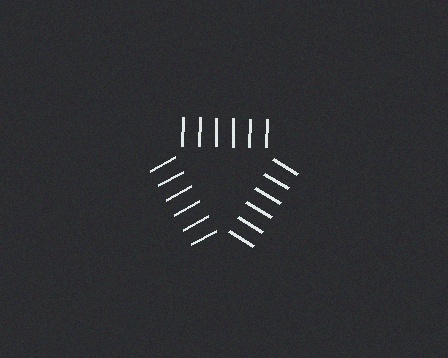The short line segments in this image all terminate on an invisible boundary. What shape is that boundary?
An illusory triangle — the line segments terminate on its edges but no continuous stroke is drawn.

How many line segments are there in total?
18 — 6 along each of the 3 edges.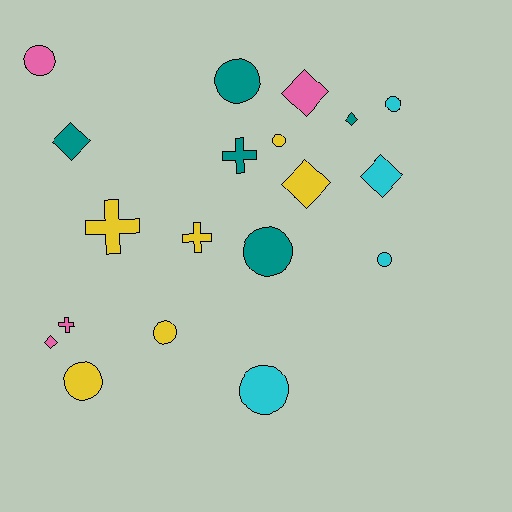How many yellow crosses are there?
There are 2 yellow crosses.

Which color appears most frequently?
Yellow, with 6 objects.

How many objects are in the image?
There are 19 objects.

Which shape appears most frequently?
Circle, with 9 objects.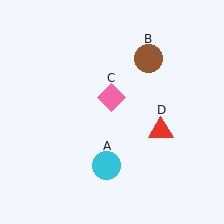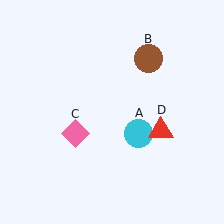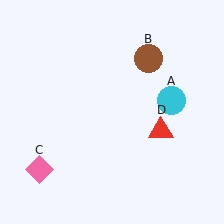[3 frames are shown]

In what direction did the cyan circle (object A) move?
The cyan circle (object A) moved up and to the right.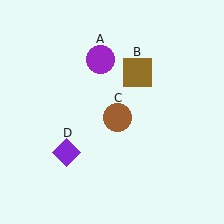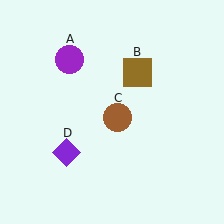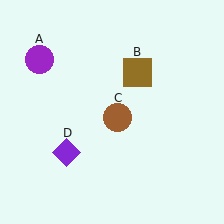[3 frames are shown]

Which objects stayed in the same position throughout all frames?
Brown square (object B) and brown circle (object C) and purple diamond (object D) remained stationary.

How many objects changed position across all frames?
1 object changed position: purple circle (object A).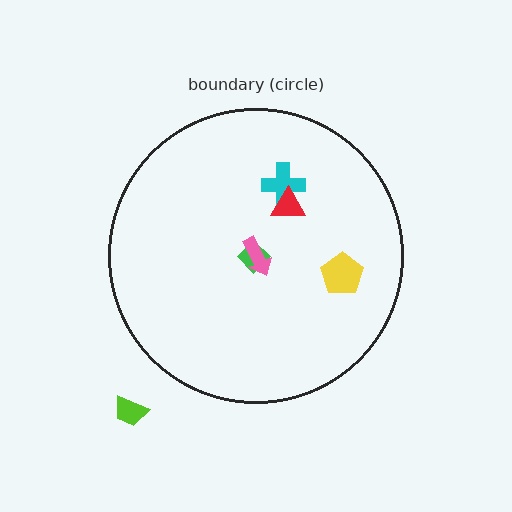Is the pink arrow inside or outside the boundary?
Inside.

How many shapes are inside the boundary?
5 inside, 1 outside.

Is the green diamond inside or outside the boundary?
Inside.